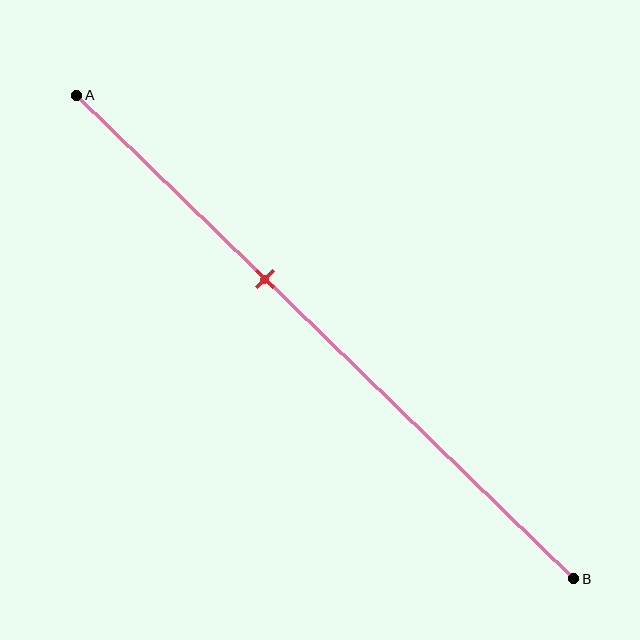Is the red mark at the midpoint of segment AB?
No, the mark is at about 40% from A, not at the 50% midpoint.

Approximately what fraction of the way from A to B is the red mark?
The red mark is approximately 40% of the way from A to B.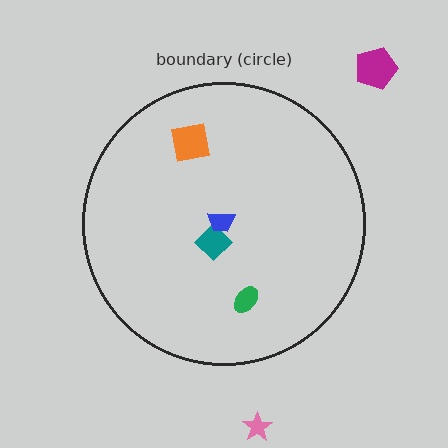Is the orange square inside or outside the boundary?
Inside.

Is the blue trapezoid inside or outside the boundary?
Inside.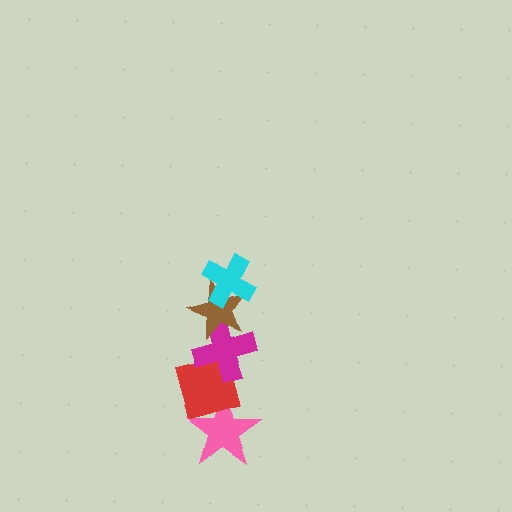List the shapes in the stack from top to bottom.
From top to bottom: the cyan cross, the brown star, the magenta cross, the red square, the pink star.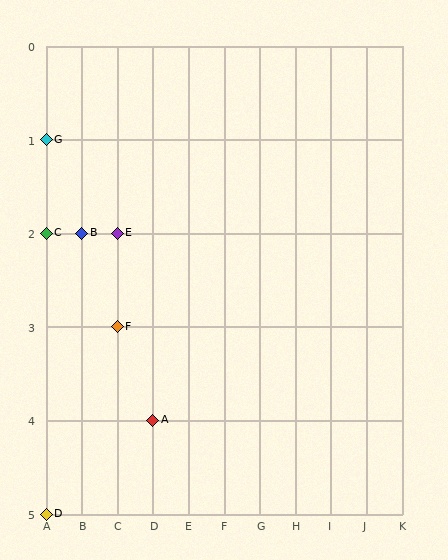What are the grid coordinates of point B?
Point B is at grid coordinates (B, 2).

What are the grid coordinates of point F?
Point F is at grid coordinates (C, 3).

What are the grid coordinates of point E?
Point E is at grid coordinates (C, 2).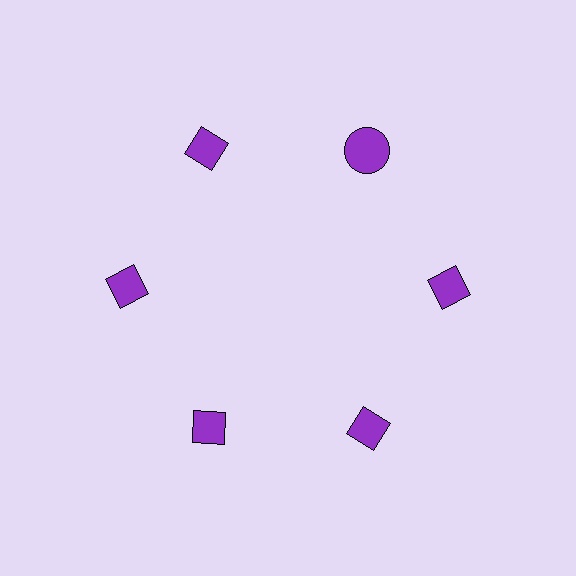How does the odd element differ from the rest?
It has a different shape: circle instead of diamond.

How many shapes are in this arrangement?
There are 6 shapes arranged in a ring pattern.